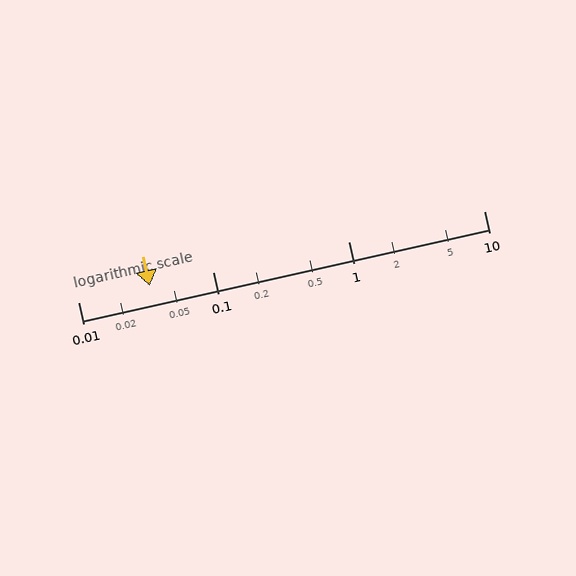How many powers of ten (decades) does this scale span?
The scale spans 3 decades, from 0.01 to 10.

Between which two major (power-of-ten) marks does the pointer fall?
The pointer is between 0.01 and 0.1.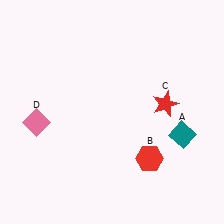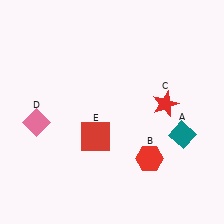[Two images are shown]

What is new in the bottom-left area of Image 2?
A red square (E) was added in the bottom-left area of Image 2.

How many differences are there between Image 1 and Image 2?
There is 1 difference between the two images.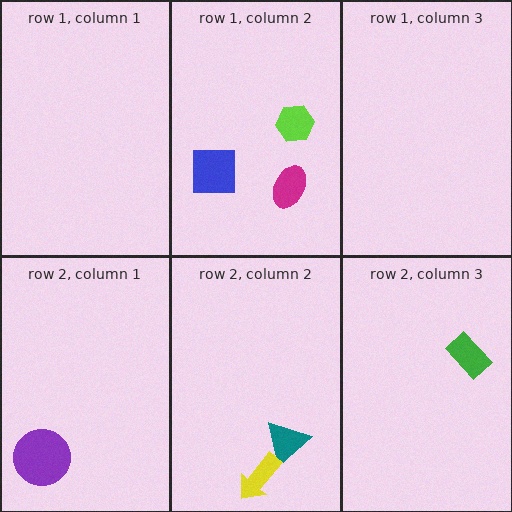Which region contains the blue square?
The row 1, column 2 region.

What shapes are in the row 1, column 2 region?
The lime hexagon, the blue square, the magenta ellipse.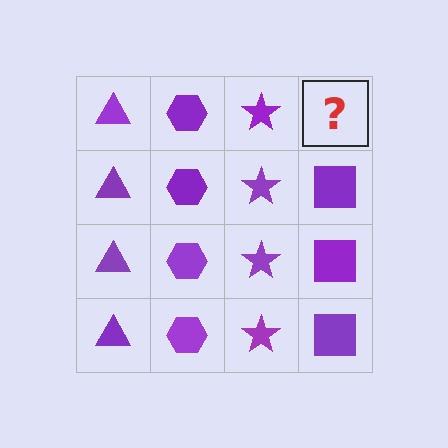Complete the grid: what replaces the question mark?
The question mark should be replaced with a purple square.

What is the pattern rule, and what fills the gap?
The rule is that each column has a consistent shape. The gap should be filled with a purple square.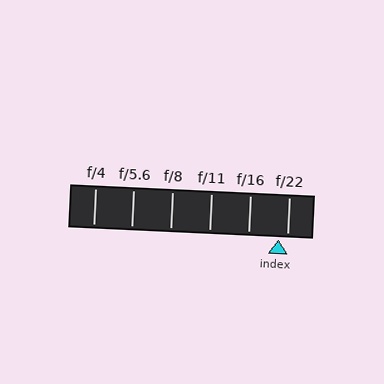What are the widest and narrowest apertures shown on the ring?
The widest aperture shown is f/4 and the narrowest is f/22.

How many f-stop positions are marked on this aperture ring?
There are 6 f-stop positions marked.